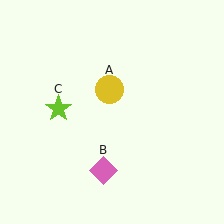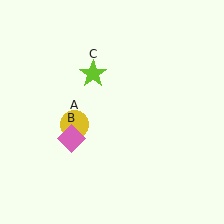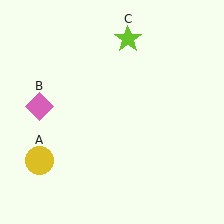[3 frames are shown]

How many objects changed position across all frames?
3 objects changed position: yellow circle (object A), pink diamond (object B), lime star (object C).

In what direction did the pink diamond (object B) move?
The pink diamond (object B) moved up and to the left.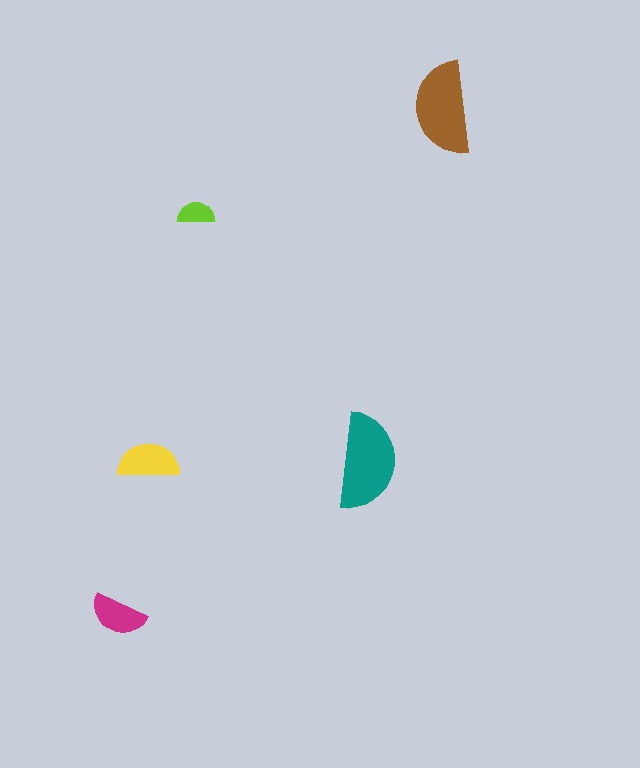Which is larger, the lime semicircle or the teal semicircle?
The teal one.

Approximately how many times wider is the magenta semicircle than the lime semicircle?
About 1.5 times wider.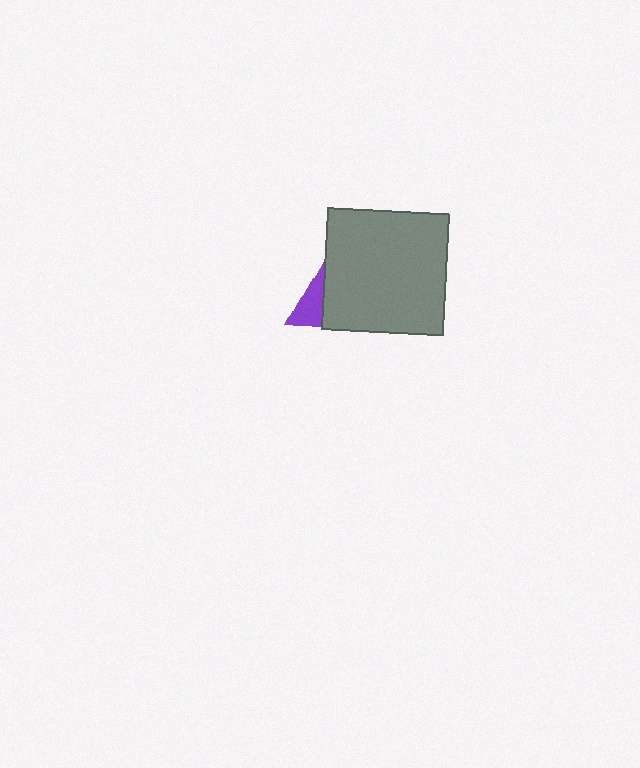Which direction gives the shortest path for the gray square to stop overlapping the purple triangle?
Moving right gives the shortest separation.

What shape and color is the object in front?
The object in front is a gray square.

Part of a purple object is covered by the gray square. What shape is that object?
It is a triangle.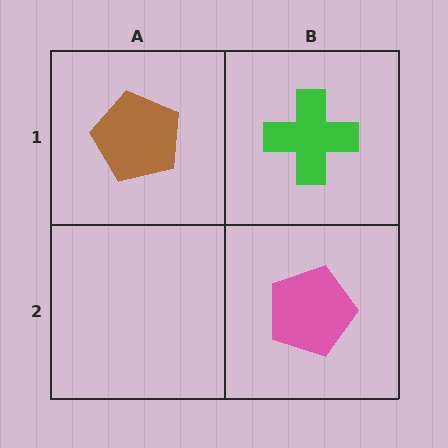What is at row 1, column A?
A brown pentagon.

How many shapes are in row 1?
2 shapes.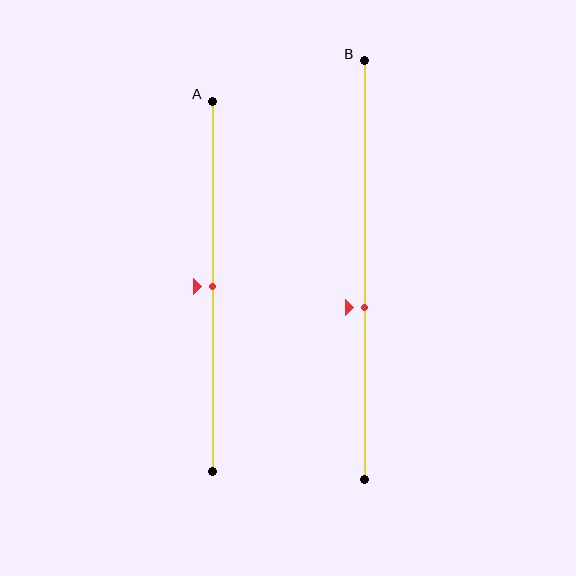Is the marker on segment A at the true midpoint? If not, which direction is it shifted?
Yes, the marker on segment A is at the true midpoint.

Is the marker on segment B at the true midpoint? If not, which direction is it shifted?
No, the marker on segment B is shifted downward by about 9% of the segment length.